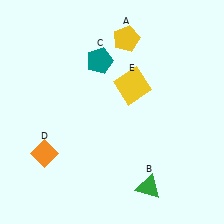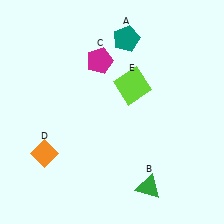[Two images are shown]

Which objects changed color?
A changed from yellow to teal. C changed from teal to magenta. E changed from yellow to lime.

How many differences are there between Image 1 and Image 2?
There are 3 differences between the two images.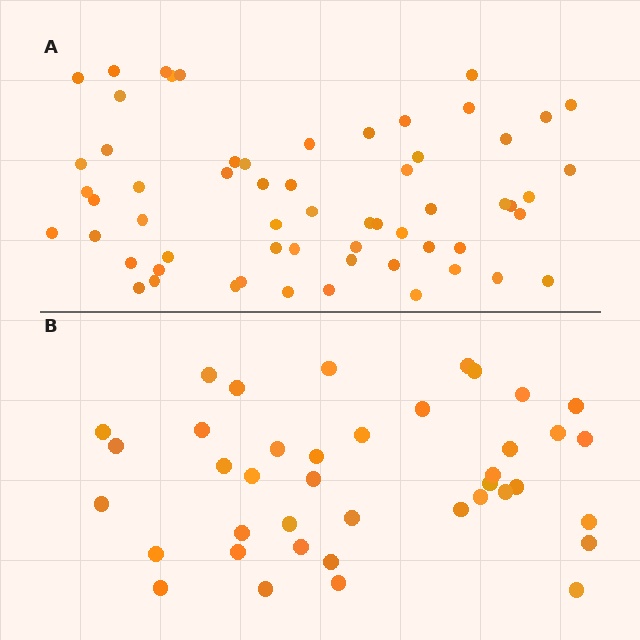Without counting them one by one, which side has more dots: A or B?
Region A (the top region) has more dots.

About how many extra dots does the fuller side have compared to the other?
Region A has approximately 20 more dots than region B.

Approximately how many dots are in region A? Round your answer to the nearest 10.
About 60 dots.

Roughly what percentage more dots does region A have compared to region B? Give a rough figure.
About 50% more.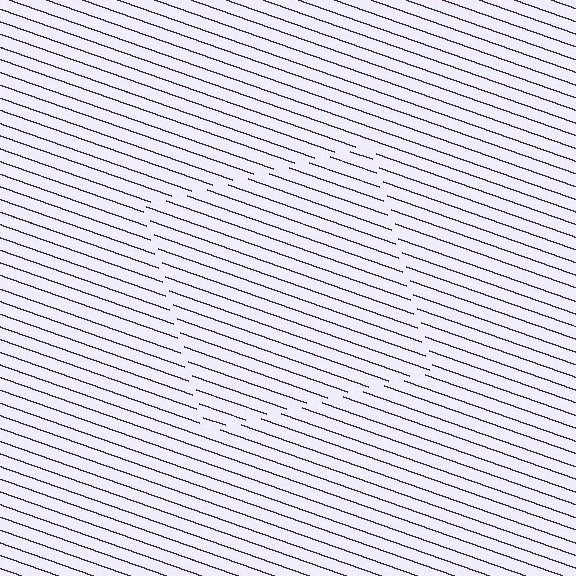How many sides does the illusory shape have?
4 sides — the line-ends trace a square.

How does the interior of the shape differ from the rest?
The interior of the shape contains the same grating, shifted by half a period — the contour is defined by the phase discontinuity where line-ends from the inner and outer gratings abut.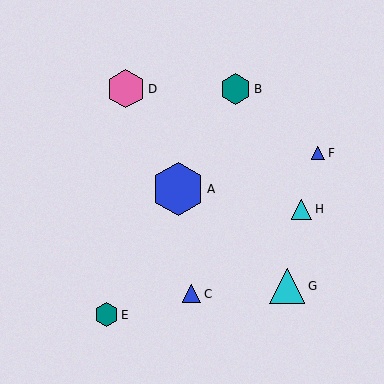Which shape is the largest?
The blue hexagon (labeled A) is the largest.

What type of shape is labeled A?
Shape A is a blue hexagon.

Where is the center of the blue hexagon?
The center of the blue hexagon is at (178, 189).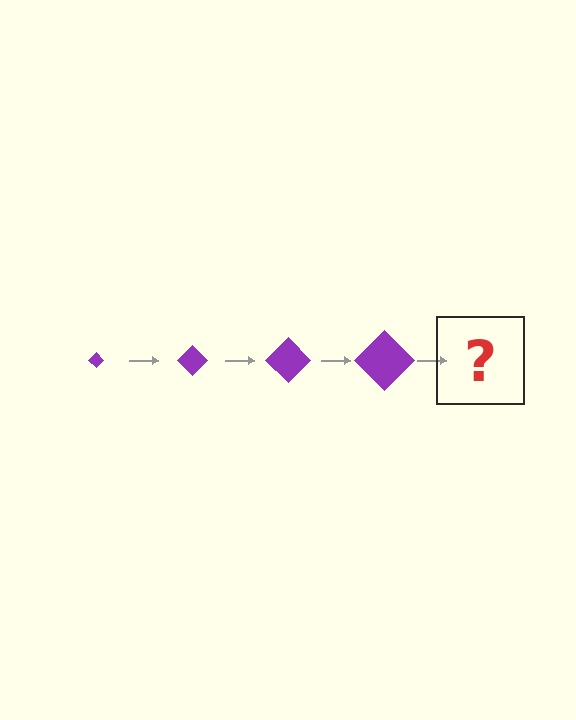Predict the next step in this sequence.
The next step is a purple diamond, larger than the previous one.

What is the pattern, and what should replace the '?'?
The pattern is that the diamond gets progressively larger each step. The '?' should be a purple diamond, larger than the previous one.